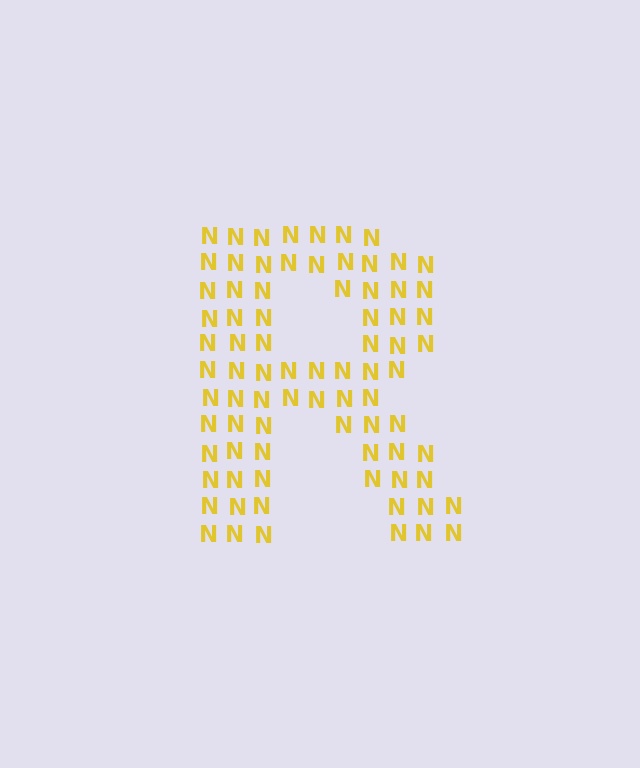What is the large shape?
The large shape is the letter R.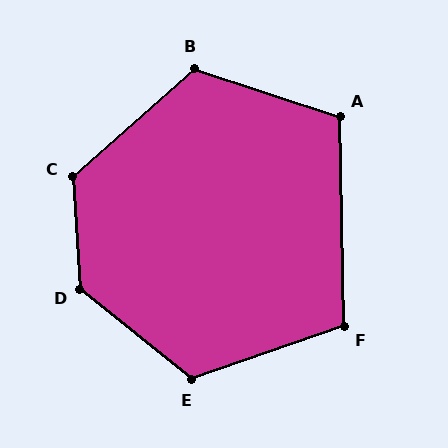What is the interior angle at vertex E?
Approximately 122 degrees (obtuse).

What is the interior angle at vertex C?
Approximately 128 degrees (obtuse).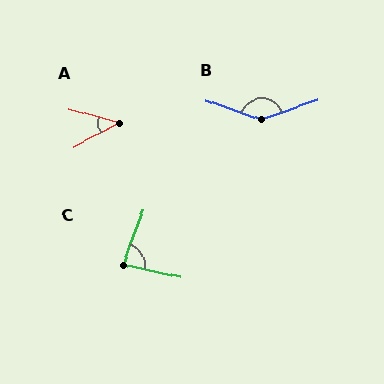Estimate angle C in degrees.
Approximately 82 degrees.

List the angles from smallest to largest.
A (43°), C (82°), B (142°).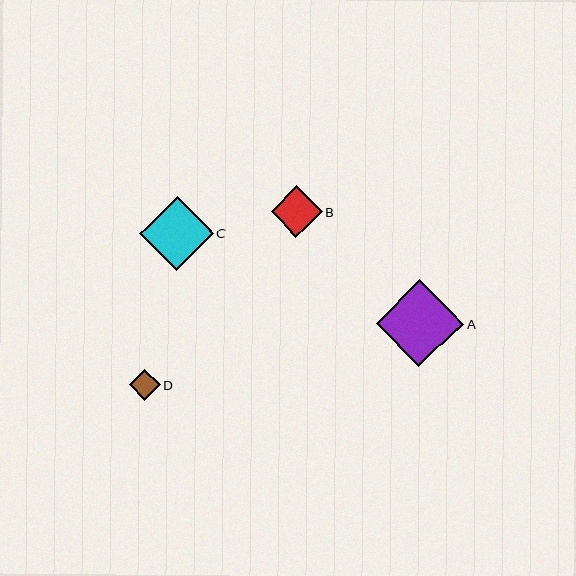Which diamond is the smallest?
Diamond D is the smallest with a size of approximately 30 pixels.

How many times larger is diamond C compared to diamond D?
Diamond C is approximately 2.4 times the size of diamond D.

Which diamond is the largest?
Diamond A is the largest with a size of approximately 87 pixels.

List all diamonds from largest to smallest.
From largest to smallest: A, C, B, D.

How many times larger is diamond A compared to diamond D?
Diamond A is approximately 2.9 times the size of diamond D.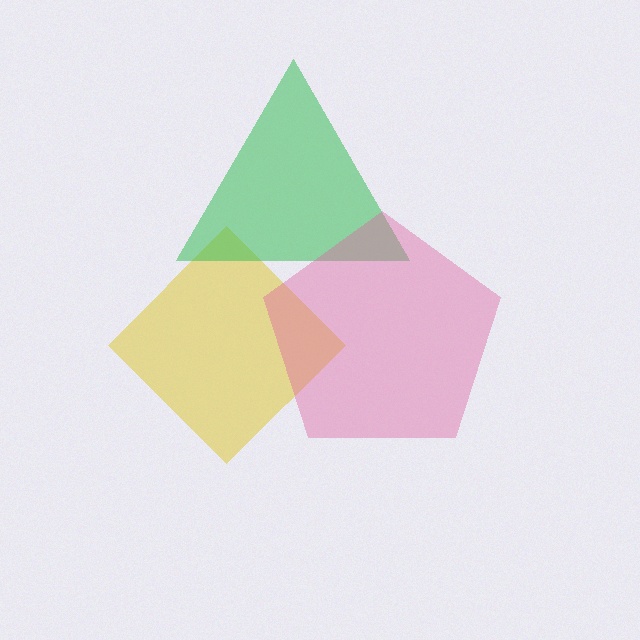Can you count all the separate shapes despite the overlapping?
Yes, there are 3 separate shapes.